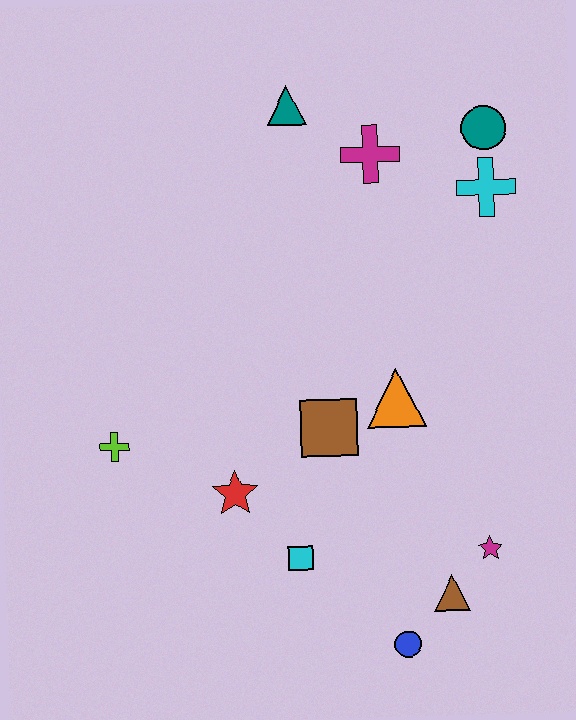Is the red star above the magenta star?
Yes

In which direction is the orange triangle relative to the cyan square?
The orange triangle is above the cyan square.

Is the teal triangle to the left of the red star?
No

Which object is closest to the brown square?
The orange triangle is closest to the brown square.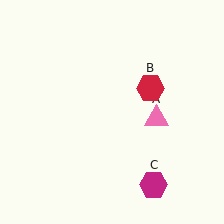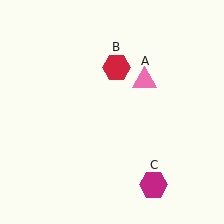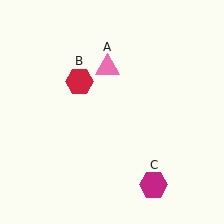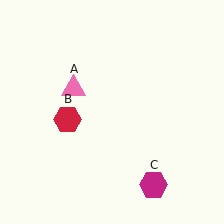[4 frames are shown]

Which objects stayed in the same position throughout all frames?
Magenta hexagon (object C) remained stationary.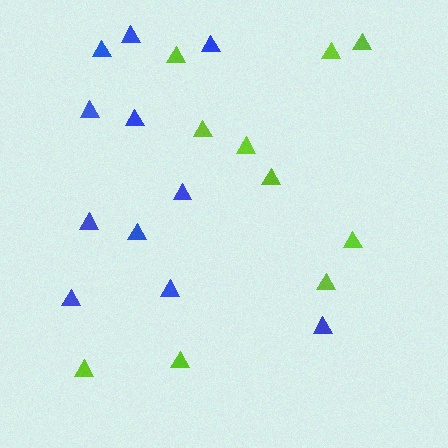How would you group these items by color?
There are 2 groups: one group of blue triangles (11) and one group of lime triangles (10).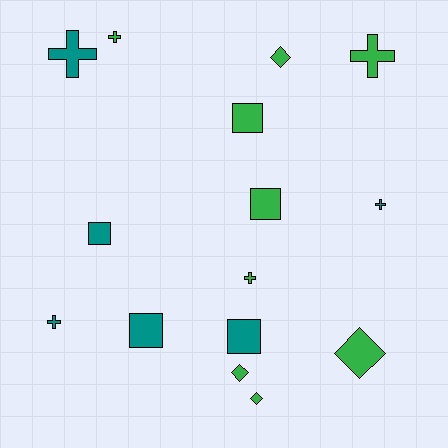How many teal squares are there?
There are 3 teal squares.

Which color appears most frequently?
Green, with 9 objects.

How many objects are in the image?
There are 15 objects.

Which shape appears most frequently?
Cross, with 6 objects.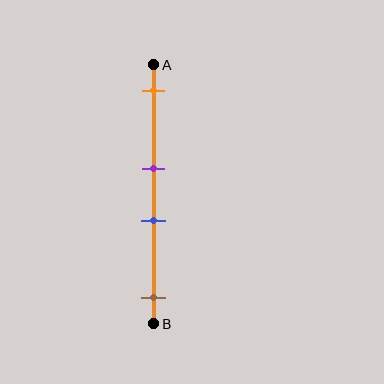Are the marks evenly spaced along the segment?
No, the marks are not evenly spaced.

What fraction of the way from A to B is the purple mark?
The purple mark is approximately 40% (0.4) of the way from A to B.